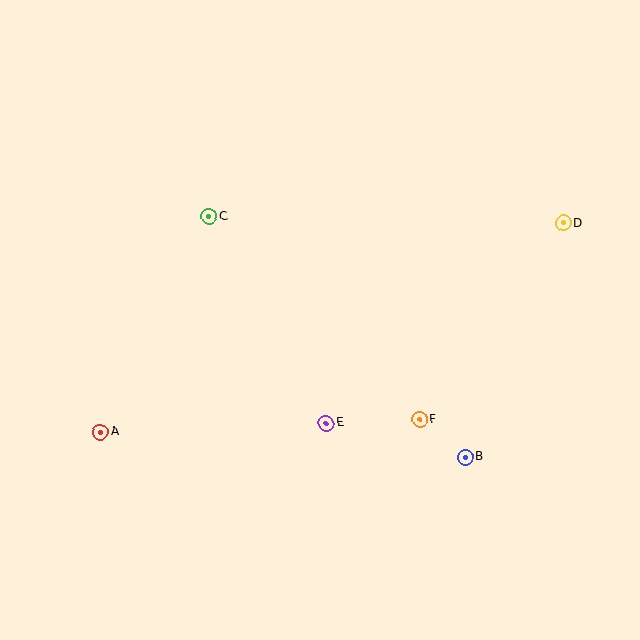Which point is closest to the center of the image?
Point E at (326, 423) is closest to the center.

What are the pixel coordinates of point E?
Point E is at (326, 423).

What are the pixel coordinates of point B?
Point B is at (466, 457).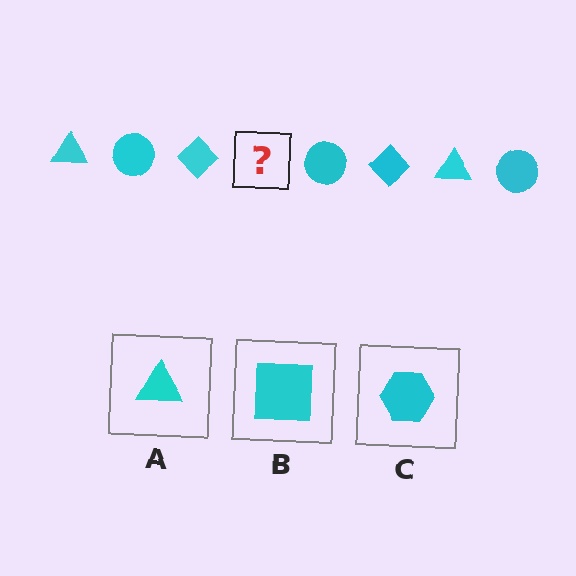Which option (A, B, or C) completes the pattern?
A.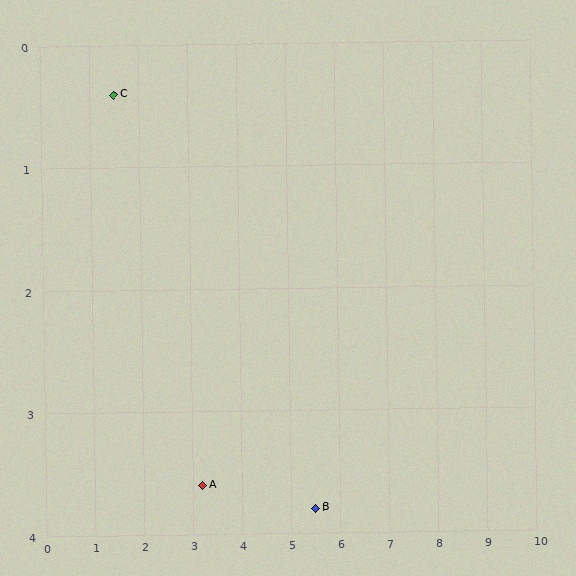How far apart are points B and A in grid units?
Points B and A are about 2.3 grid units apart.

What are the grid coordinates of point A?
Point A is at approximately (3.2, 3.6).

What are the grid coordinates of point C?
Point C is at approximately (1.5, 0.4).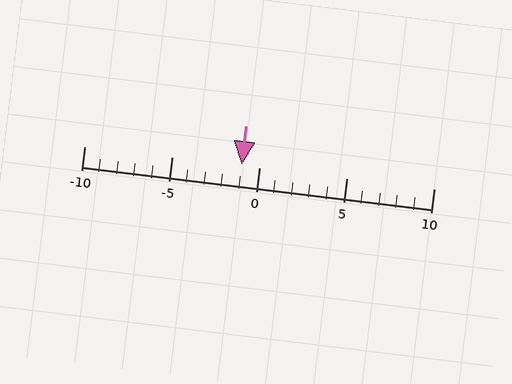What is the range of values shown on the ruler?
The ruler shows values from -10 to 10.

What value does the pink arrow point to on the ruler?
The pink arrow points to approximately -1.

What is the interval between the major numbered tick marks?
The major tick marks are spaced 5 units apart.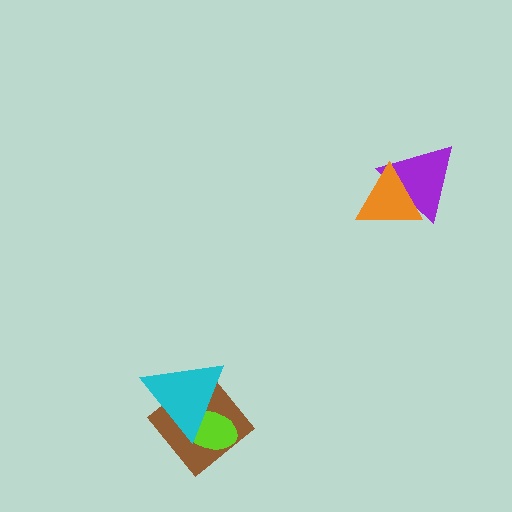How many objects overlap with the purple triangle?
1 object overlaps with the purple triangle.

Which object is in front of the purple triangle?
The orange triangle is in front of the purple triangle.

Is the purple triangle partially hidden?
Yes, it is partially covered by another shape.